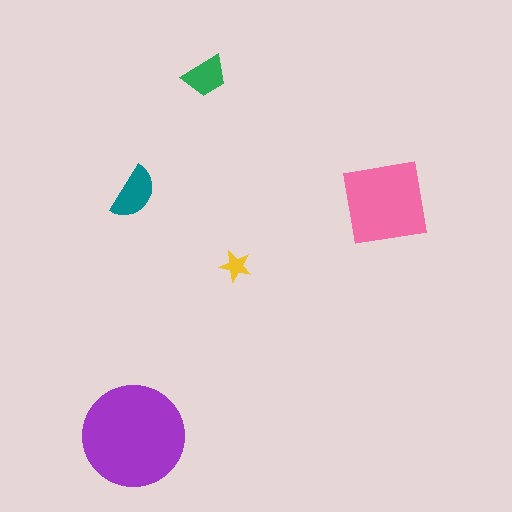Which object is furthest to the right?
The pink square is rightmost.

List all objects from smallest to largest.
The yellow star, the green trapezoid, the teal semicircle, the pink square, the purple circle.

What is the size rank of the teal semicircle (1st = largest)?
3rd.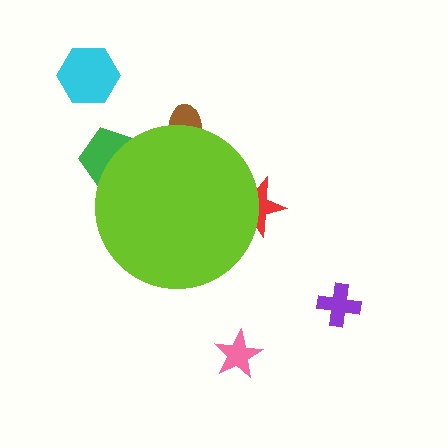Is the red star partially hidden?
Yes, the red star is partially hidden behind the lime circle.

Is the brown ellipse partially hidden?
Yes, the brown ellipse is partially hidden behind the lime circle.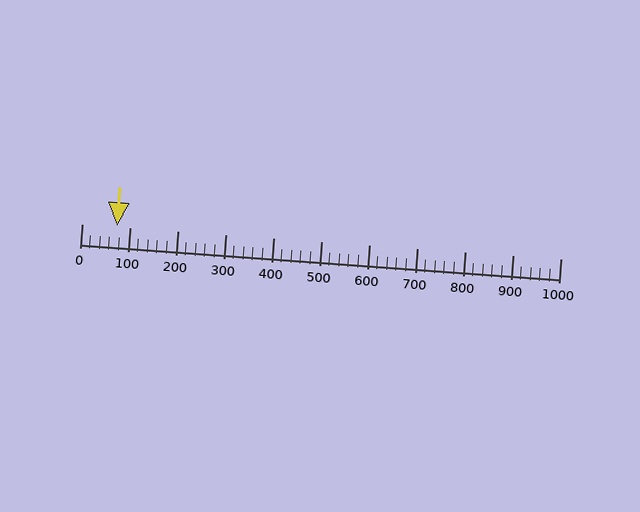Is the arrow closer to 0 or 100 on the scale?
The arrow is closer to 100.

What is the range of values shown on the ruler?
The ruler shows values from 0 to 1000.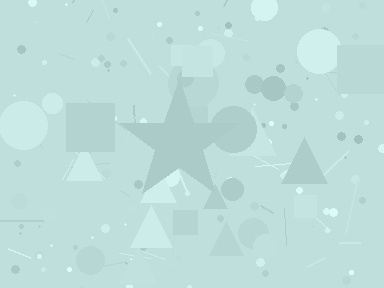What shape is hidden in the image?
A star is hidden in the image.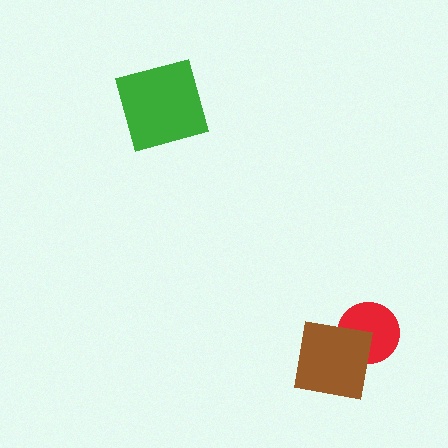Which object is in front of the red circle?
The brown square is in front of the red circle.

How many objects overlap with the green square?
0 objects overlap with the green square.